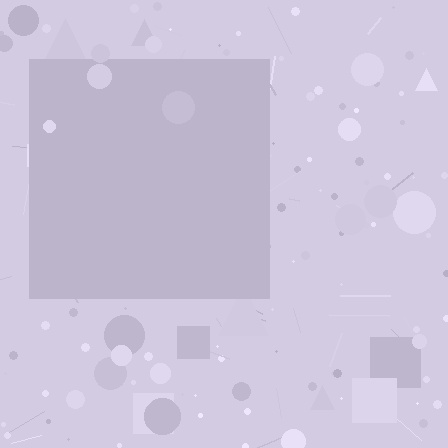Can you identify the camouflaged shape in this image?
The camouflaged shape is a square.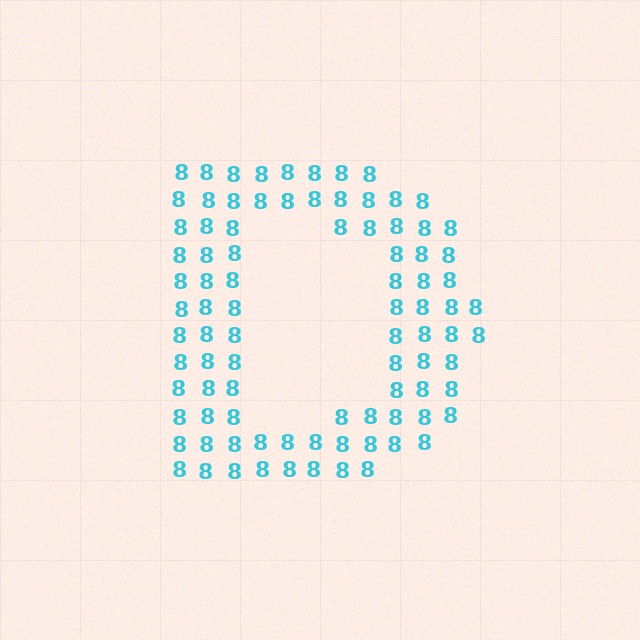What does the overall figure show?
The overall figure shows the letter D.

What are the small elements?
The small elements are digit 8's.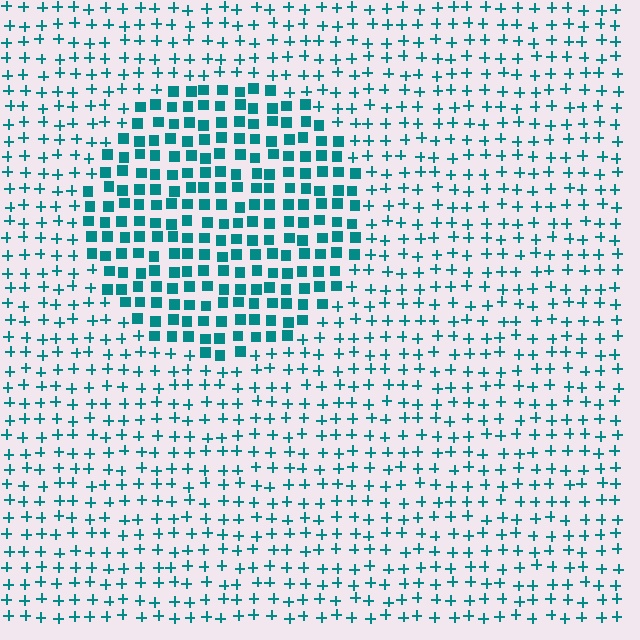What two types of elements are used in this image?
The image uses squares inside the circle region and plus signs outside it.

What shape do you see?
I see a circle.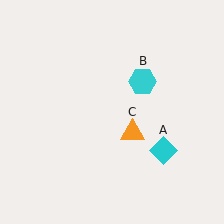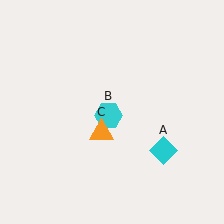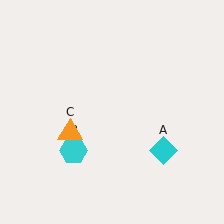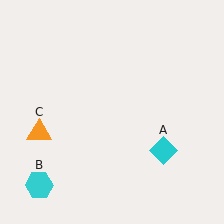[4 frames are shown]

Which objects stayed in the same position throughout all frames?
Cyan diamond (object A) remained stationary.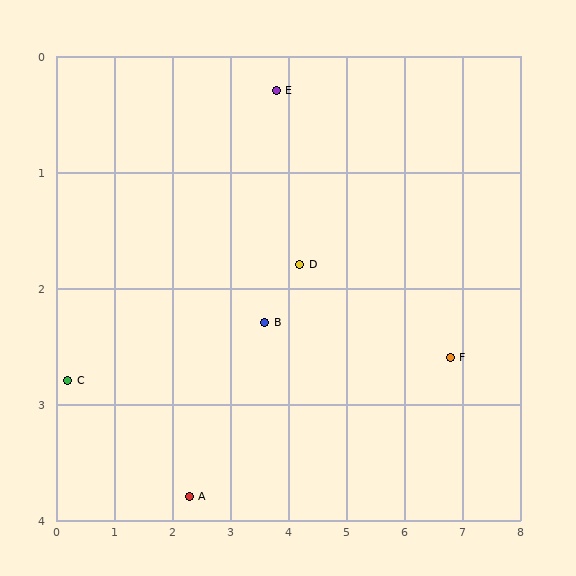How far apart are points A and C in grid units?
Points A and C are about 2.3 grid units apart.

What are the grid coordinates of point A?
Point A is at approximately (2.3, 3.8).